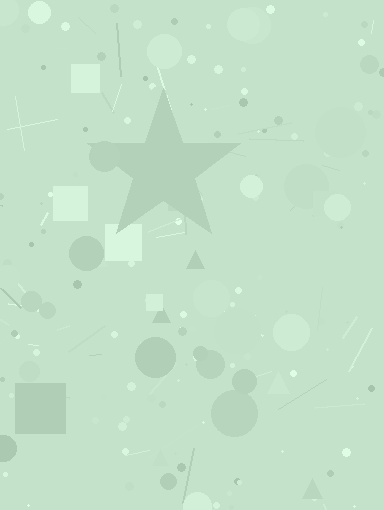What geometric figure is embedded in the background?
A star is embedded in the background.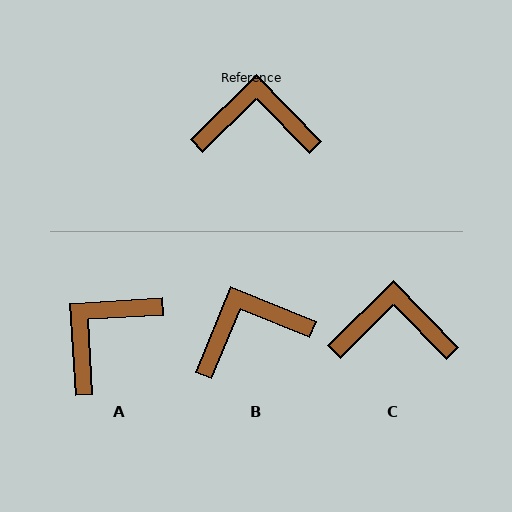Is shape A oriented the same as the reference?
No, it is off by about 49 degrees.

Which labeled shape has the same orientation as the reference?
C.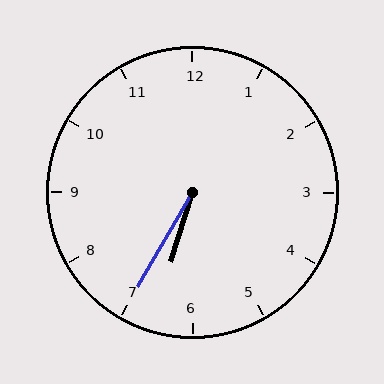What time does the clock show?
6:35.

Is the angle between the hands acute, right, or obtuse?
It is acute.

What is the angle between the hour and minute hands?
Approximately 12 degrees.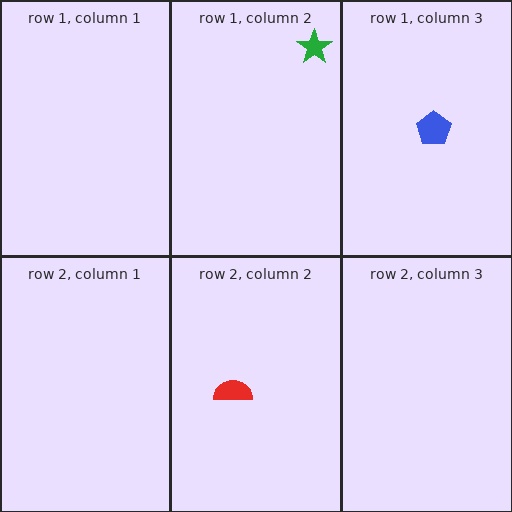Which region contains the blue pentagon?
The row 1, column 3 region.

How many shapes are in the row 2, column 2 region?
1.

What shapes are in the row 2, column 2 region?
The red semicircle.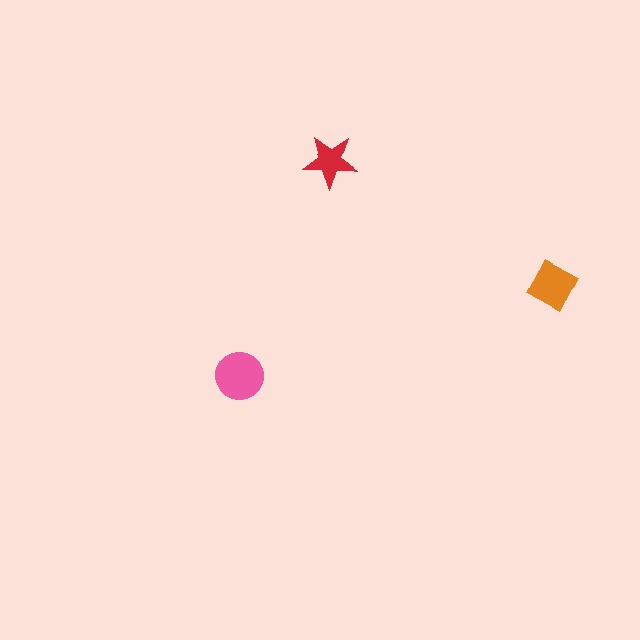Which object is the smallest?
The red star.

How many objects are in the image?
There are 3 objects in the image.